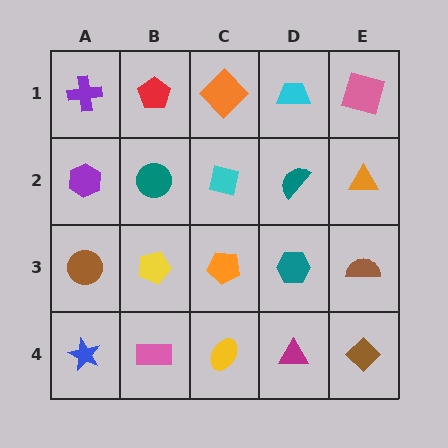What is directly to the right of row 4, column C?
A magenta triangle.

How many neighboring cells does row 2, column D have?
4.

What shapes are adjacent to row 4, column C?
An orange pentagon (row 3, column C), a pink rectangle (row 4, column B), a magenta triangle (row 4, column D).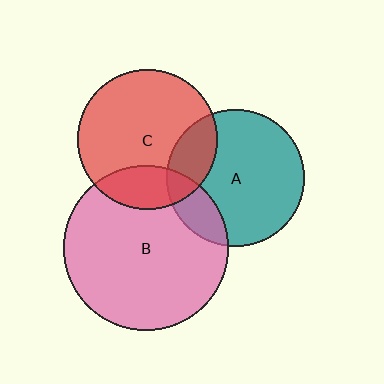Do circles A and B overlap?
Yes.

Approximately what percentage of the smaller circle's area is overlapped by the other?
Approximately 15%.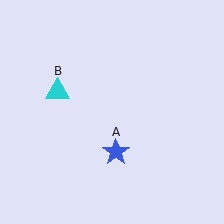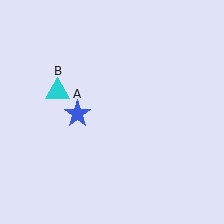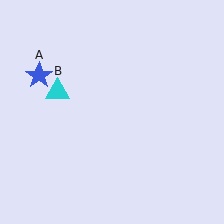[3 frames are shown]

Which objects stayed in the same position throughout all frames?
Cyan triangle (object B) remained stationary.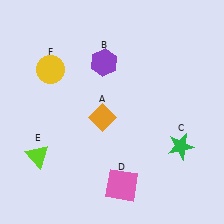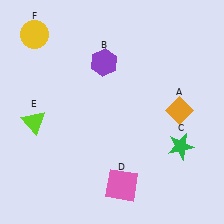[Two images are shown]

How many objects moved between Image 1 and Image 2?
3 objects moved between the two images.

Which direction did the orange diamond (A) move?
The orange diamond (A) moved right.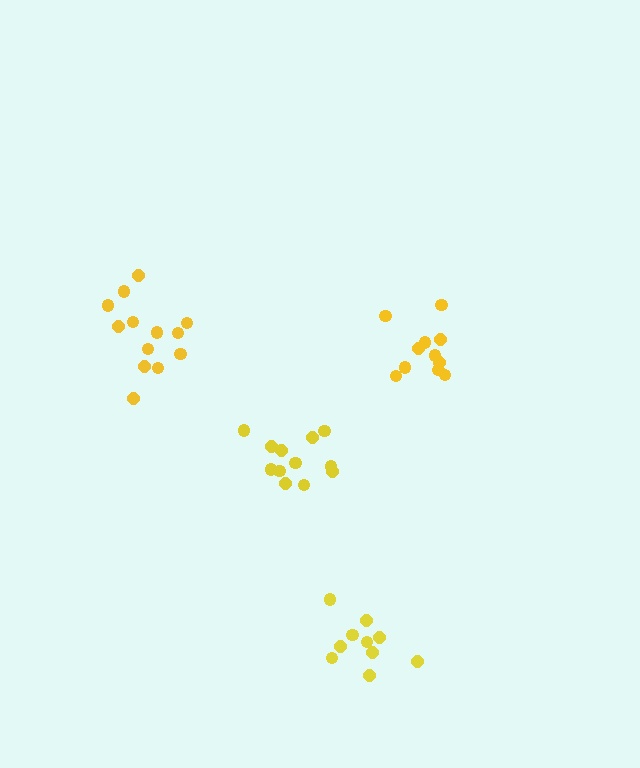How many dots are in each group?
Group 1: 10 dots, Group 2: 11 dots, Group 3: 12 dots, Group 4: 13 dots (46 total).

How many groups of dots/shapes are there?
There are 4 groups.